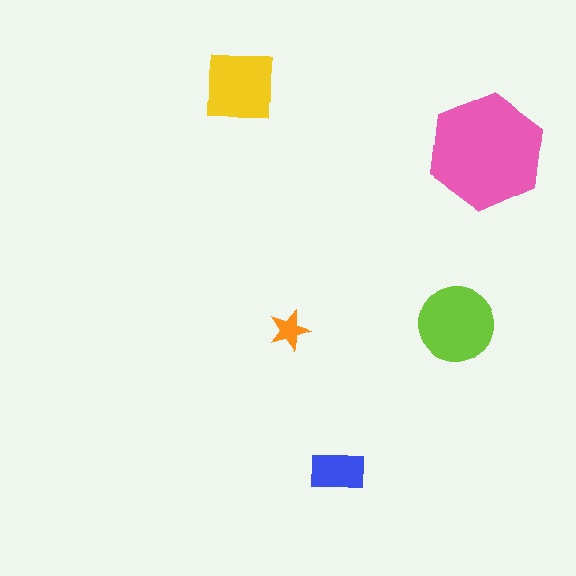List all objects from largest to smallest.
The pink hexagon, the lime circle, the yellow square, the blue rectangle, the orange star.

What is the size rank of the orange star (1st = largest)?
5th.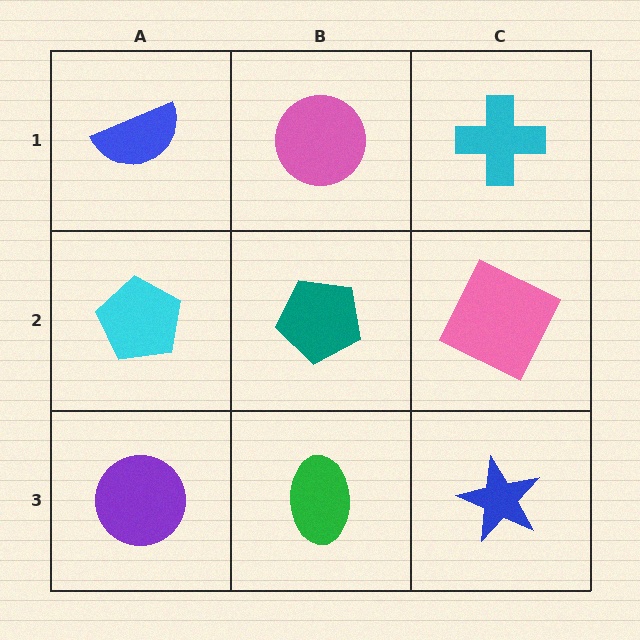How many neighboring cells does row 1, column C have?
2.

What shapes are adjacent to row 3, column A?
A cyan pentagon (row 2, column A), a green ellipse (row 3, column B).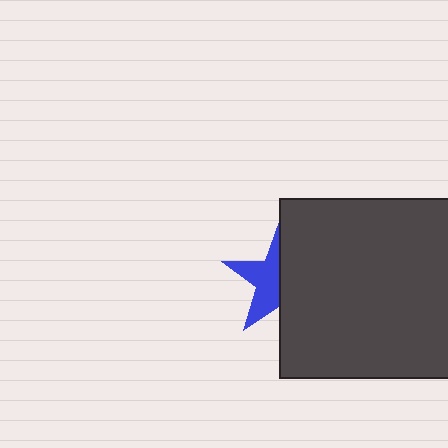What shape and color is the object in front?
The object in front is a dark gray square.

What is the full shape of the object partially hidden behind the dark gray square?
The partially hidden object is a blue star.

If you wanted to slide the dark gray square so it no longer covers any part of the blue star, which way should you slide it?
Slide it right — that is the most direct way to separate the two shapes.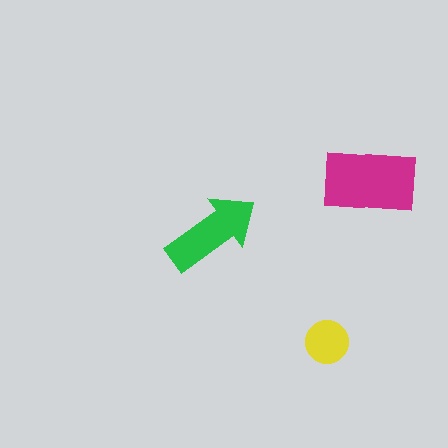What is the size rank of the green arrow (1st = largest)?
2nd.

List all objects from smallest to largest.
The yellow circle, the green arrow, the magenta rectangle.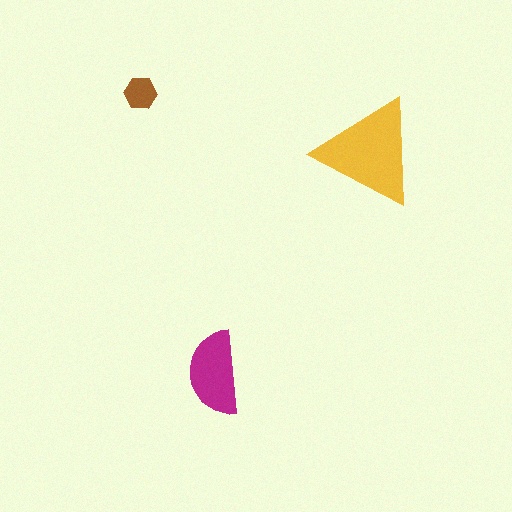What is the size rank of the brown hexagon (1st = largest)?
3rd.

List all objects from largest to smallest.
The yellow triangle, the magenta semicircle, the brown hexagon.